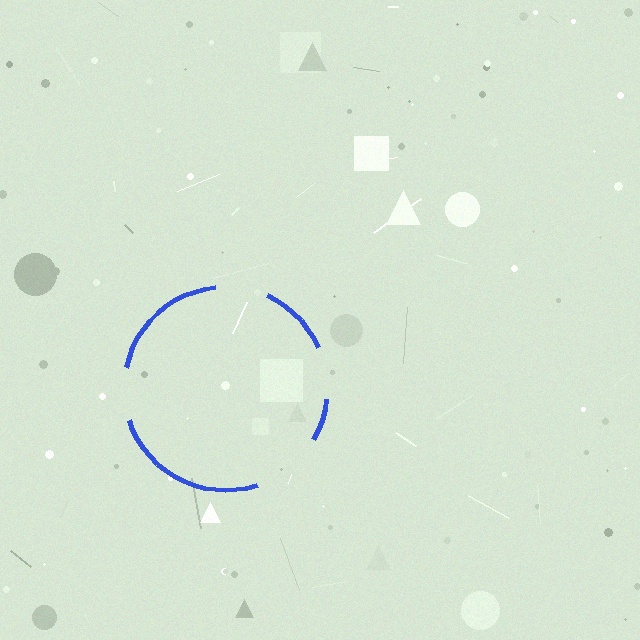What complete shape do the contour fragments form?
The contour fragments form a circle.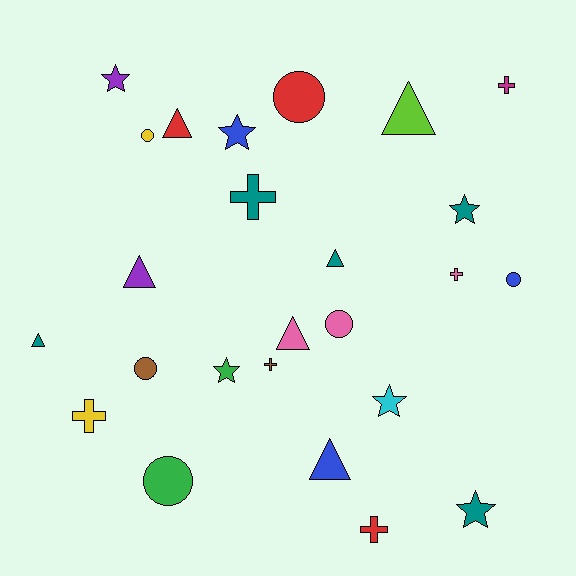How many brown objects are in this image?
There are 2 brown objects.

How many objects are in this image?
There are 25 objects.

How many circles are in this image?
There are 6 circles.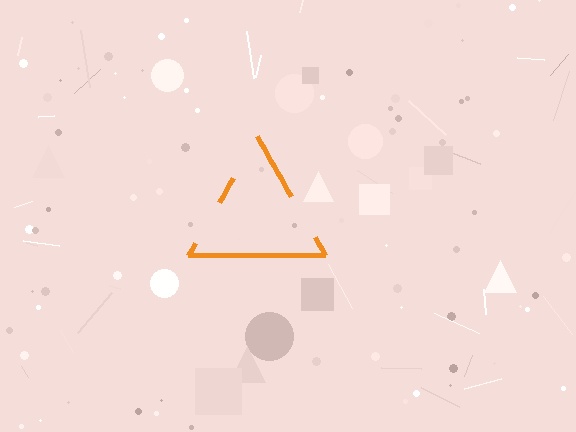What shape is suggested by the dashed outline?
The dashed outline suggests a triangle.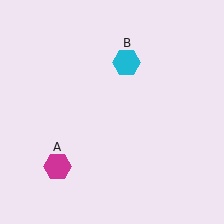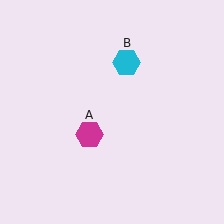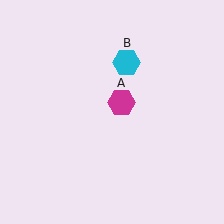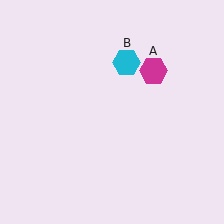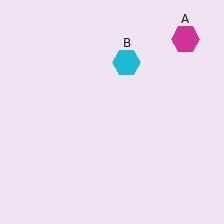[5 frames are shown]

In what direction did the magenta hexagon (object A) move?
The magenta hexagon (object A) moved up and to the right.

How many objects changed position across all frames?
1 object changed position: magenta hexagon (object A).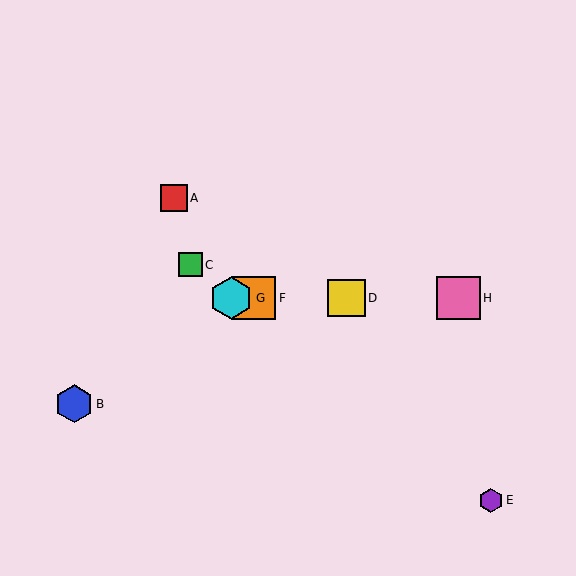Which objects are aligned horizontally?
Objects D, F, G, H are aligned horizontally.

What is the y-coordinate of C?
Object C is at y≈265.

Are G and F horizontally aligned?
Yes, both are at y≈298.